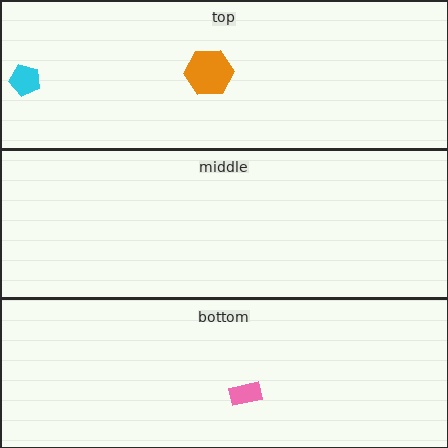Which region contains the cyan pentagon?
The top region.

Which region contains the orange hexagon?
The top region.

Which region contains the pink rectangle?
The bottom region.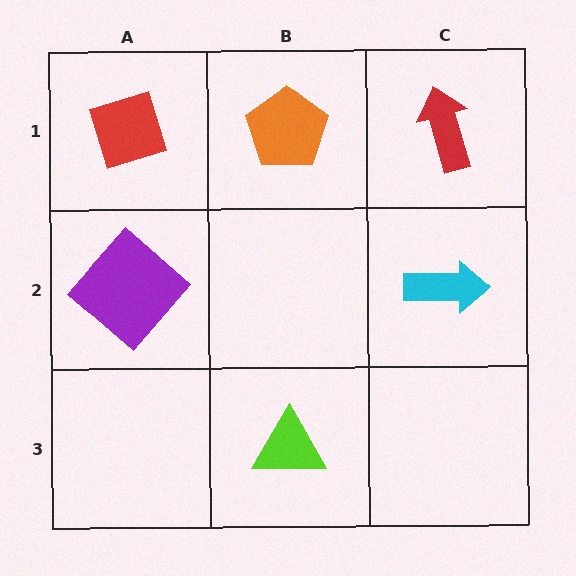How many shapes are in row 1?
3 shapes.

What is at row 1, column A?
A red diamond.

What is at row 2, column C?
A cyan arrow.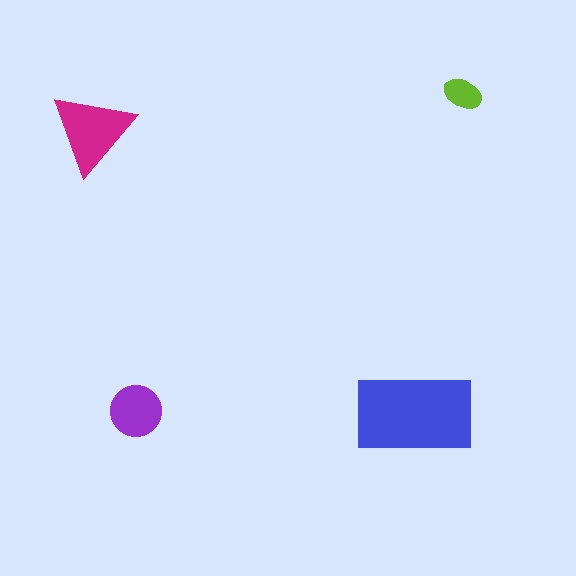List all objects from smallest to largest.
The lime ellipse, the purple circle, the magenta triangle, the blue rectangle.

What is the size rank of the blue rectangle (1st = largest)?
1st.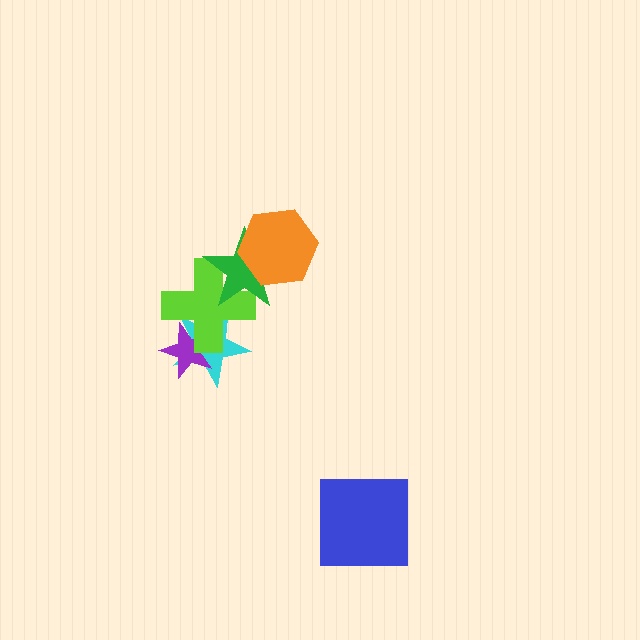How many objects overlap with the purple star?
2 objects overlap with the purple star.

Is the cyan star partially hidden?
Yes, it is partially covered by another shape.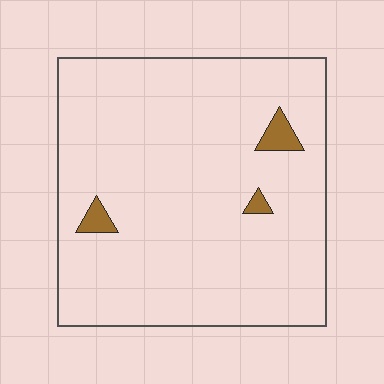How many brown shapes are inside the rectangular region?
3.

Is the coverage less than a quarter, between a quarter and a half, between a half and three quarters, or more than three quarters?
Less than a quarter.